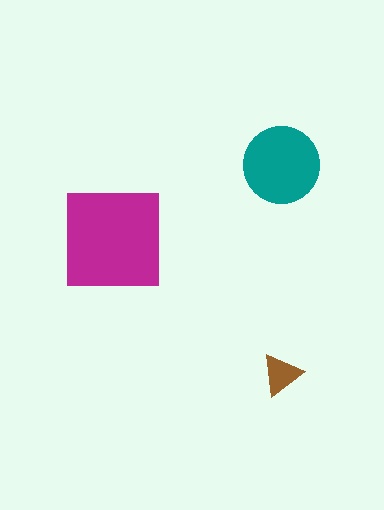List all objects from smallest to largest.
The brown triangle, the teal circle, the magenta square.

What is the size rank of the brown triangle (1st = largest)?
3rd.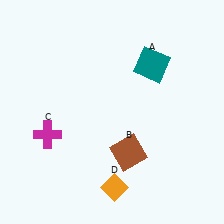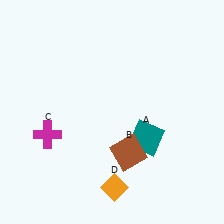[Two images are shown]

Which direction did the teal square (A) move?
The teal square (A) moved down.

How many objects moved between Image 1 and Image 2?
1 object moved between the two images.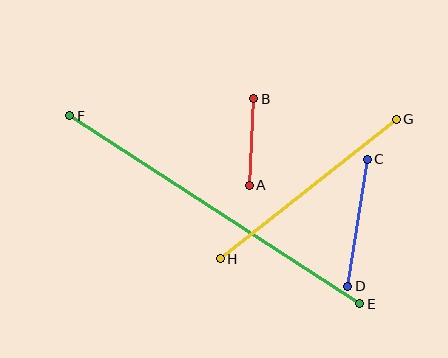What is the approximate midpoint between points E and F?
The midpoint is at approximately (215, 210) pixels.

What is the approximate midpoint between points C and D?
The midpoint is at approximately (358, 223) pixels.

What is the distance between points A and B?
The distance is approximately 86 pixels.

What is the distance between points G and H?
The distance is approximately 225 pixels.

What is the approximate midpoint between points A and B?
The midpoint is at approximately (251, 142) pixels.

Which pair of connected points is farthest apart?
Points E and F are farthest apart.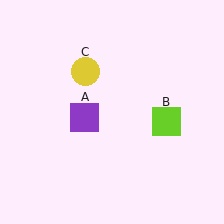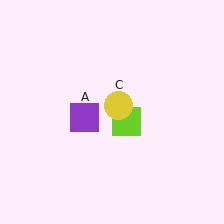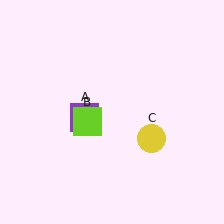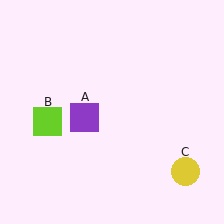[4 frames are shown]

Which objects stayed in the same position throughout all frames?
Purple square (object A) remained stationary.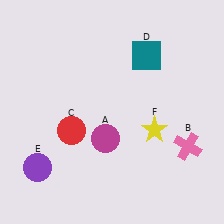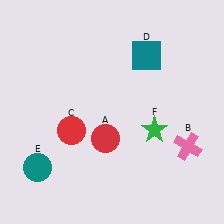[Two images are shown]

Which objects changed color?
A changed from magenta to red. E changed from purple to teal. F changed from yellow to green.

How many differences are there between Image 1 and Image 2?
There are 3 differences between the two images.